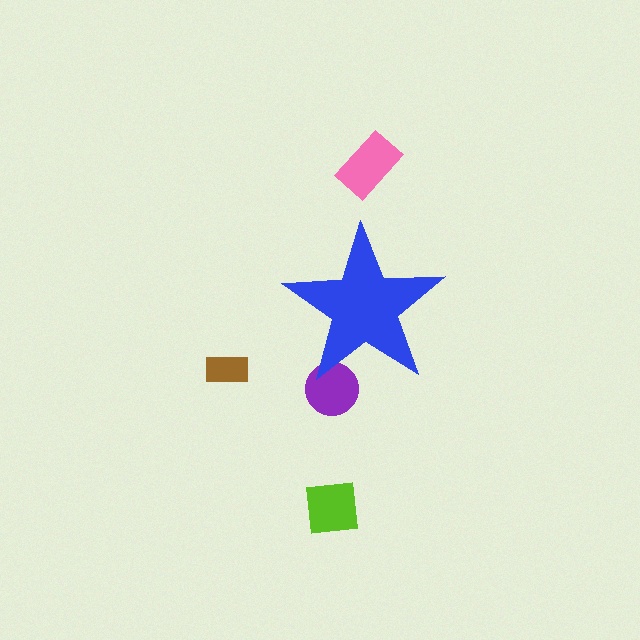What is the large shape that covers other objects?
A blue star.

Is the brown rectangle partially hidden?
No, the brown rectangle is fully visible.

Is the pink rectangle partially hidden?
No, the pink rectangle is fully visible.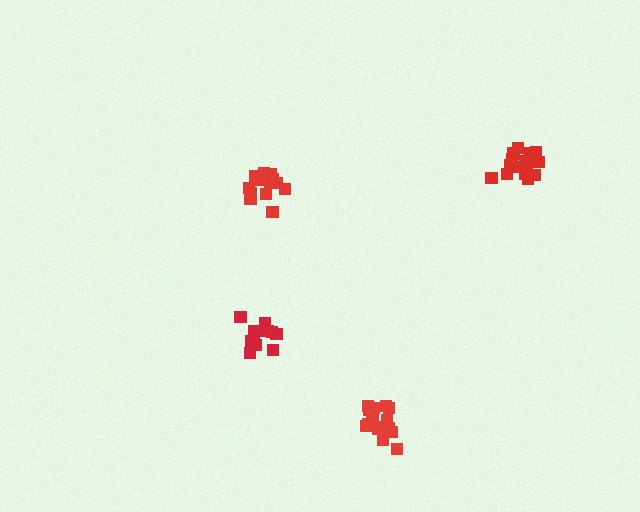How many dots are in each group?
Group 1: 12 dots, Group 2: 15 dots, Group 3: 17 dots, Group 4: 17 dots (61 total).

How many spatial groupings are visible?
There are 4 spatial groupings.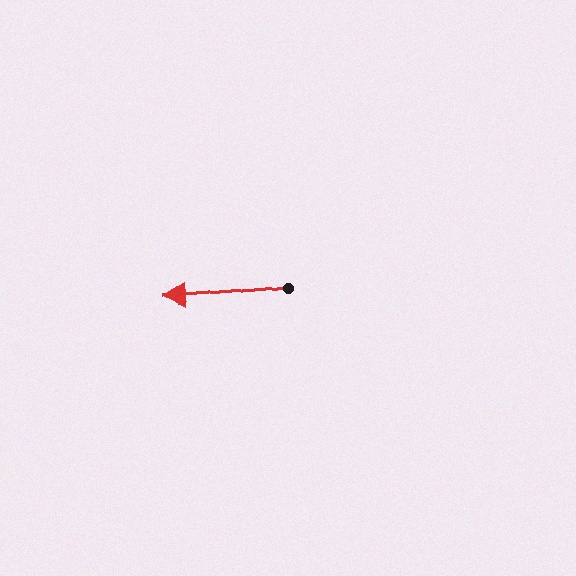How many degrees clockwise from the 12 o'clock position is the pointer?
Approximately 265 degrees.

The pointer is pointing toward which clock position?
Roughly 9 o'clock.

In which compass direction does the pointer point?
West.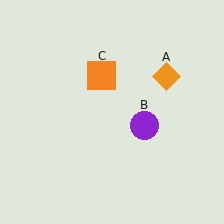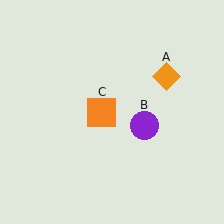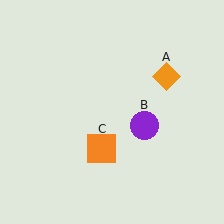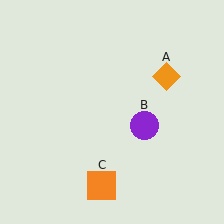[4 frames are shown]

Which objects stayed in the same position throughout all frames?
Orange diamond (object A) and purple circle (object B) remained stationary.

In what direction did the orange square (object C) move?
The orange square (object C) moved down.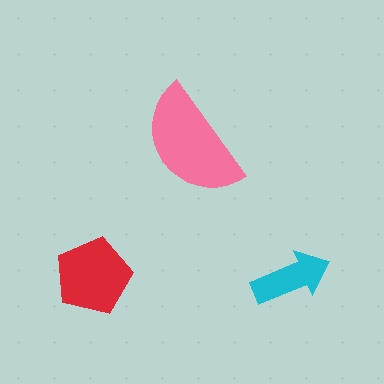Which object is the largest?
The pink semicircle.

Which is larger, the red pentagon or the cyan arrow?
The red pentagon.